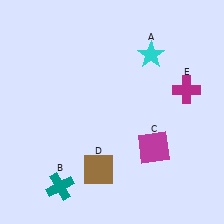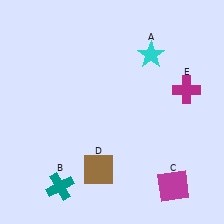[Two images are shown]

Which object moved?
The magenta square (C) moved down.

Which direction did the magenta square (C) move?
The magenta square (C) moved down.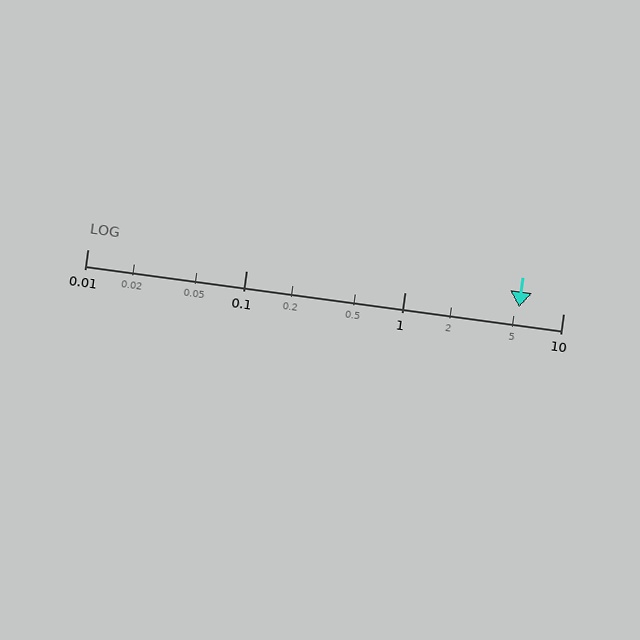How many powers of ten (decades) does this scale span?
The scale spans 3 decades, from 0.01 to 10.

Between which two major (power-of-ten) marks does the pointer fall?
The pointer is between 1 and 10.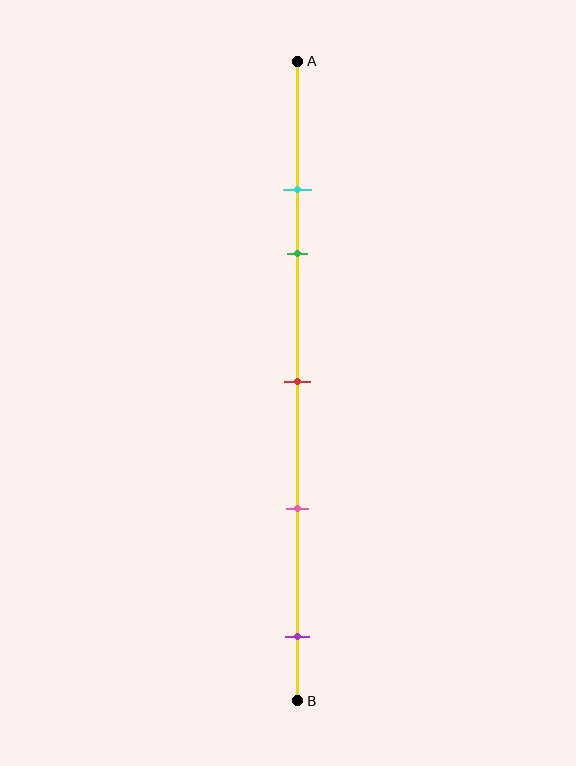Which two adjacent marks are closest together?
The cyan and green marks are the closest adjacent pair.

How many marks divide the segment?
There are 5 marks dividing the segment.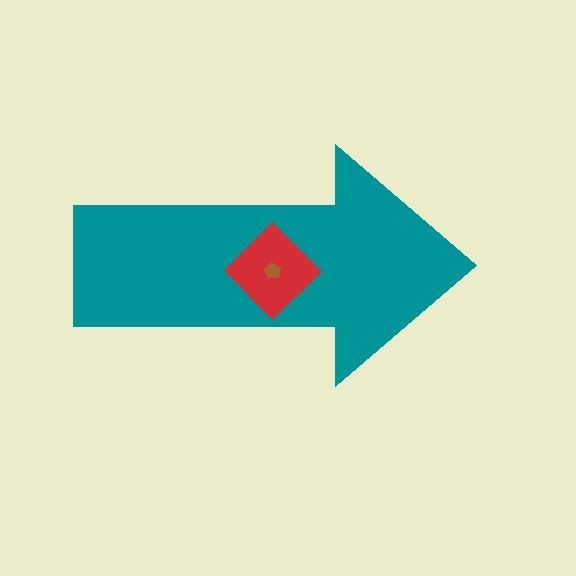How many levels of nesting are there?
3.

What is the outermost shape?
The teal arrow.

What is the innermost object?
The brown pentagon.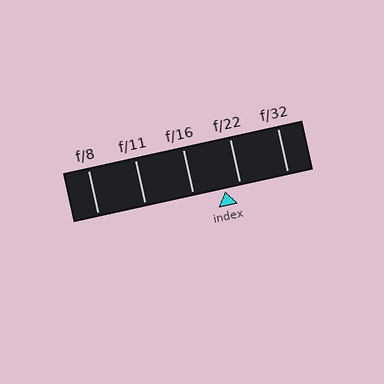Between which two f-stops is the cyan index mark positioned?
The index mark is between f/16 and f/22.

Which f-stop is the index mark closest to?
The index mark is closest to f/22.